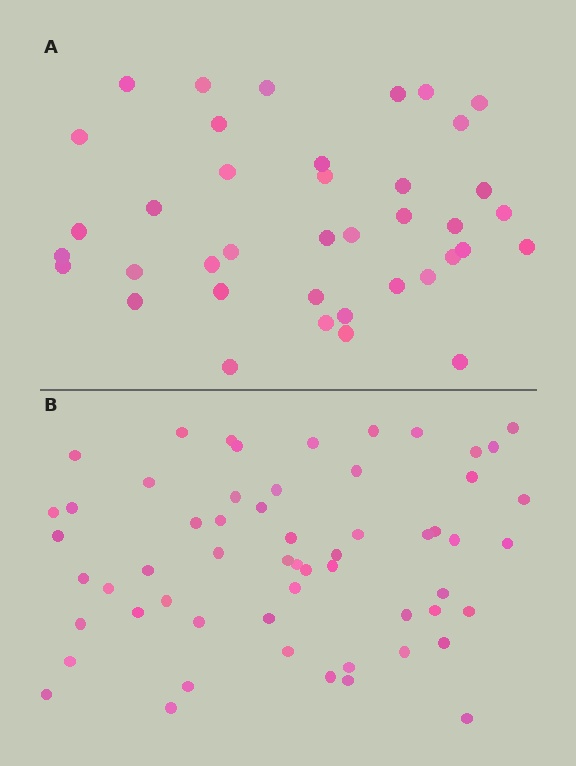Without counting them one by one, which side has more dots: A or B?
Region B (the bottom region) has more dots.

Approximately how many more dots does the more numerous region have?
Region B has approximately 20 more dots than region A.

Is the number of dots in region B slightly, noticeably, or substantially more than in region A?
Region B has substantially more. The ratio is roughly 1.5 to 1.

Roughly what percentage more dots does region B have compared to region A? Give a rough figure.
About 50% more.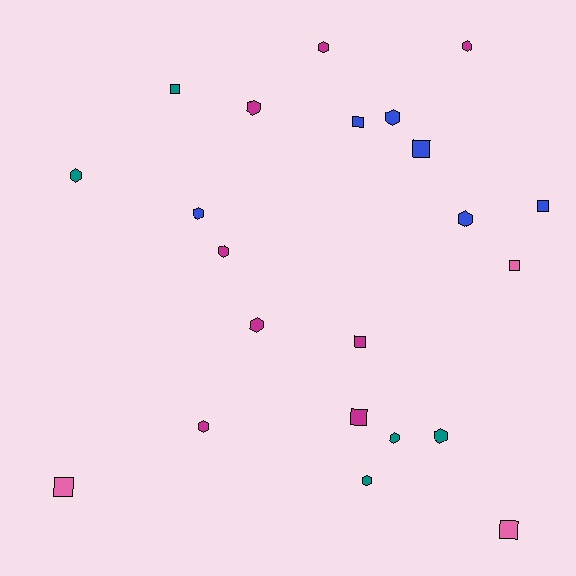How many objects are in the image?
There are 22 objects.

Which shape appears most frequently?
Hexagon, with 13 objects.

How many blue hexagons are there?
There are 3 blue hexagons.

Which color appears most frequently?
Magenta, with 8 objects.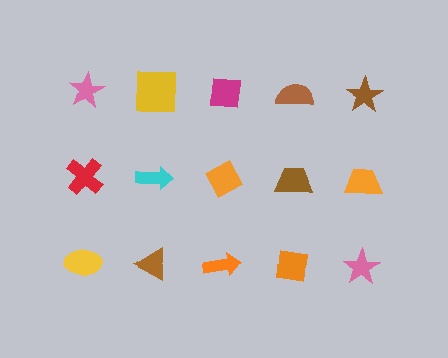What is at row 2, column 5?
An orange trapezoid.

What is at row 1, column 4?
A brown semicircle.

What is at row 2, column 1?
A red cross.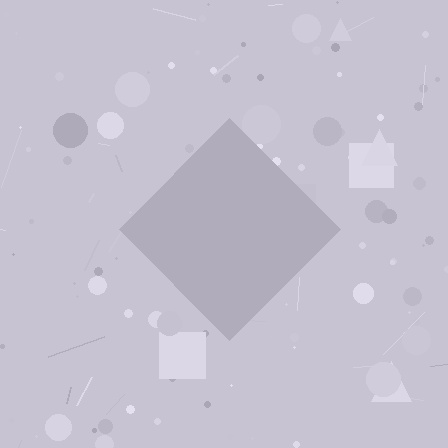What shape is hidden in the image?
A diamond is hidden in the image.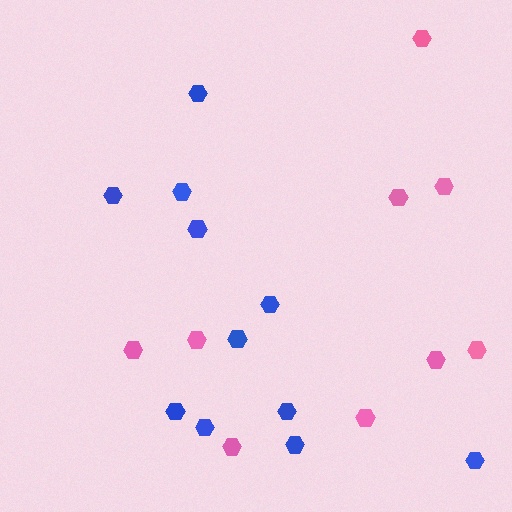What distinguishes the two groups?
There are 2 groups: one group of pink hexagons (9) and one group of blue hexagons (11).